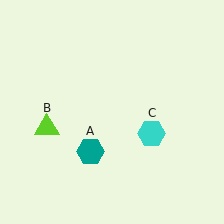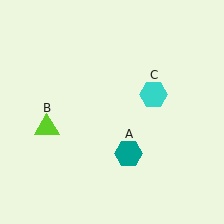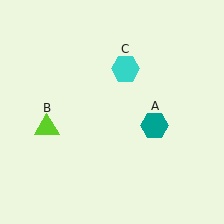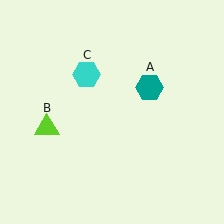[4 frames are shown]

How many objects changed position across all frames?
2 objects changed position: teal hexagon (object A), cyan hexagon (object C).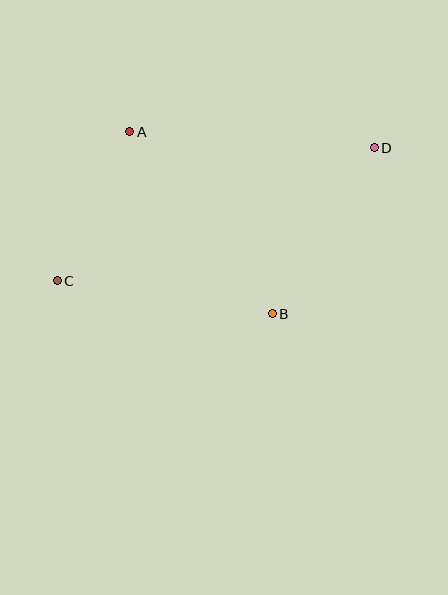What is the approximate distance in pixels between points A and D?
The distance between A and D is approximately 245 pixels.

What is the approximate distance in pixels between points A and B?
The distance between A and B is approximately 231 pixels.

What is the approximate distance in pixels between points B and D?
The distance between B and D is approximately 195 pixels.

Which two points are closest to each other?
Points A and C are closest to each other.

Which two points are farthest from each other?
Points C and D are farthest from each other.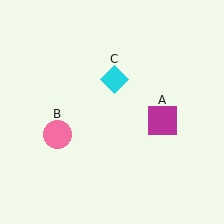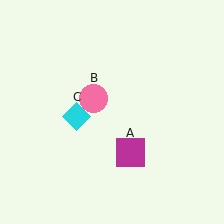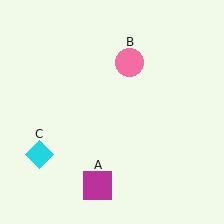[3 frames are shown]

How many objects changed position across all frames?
3 objects changed position: magenta square (object A), pink circle (object B), cyan diamond (object C).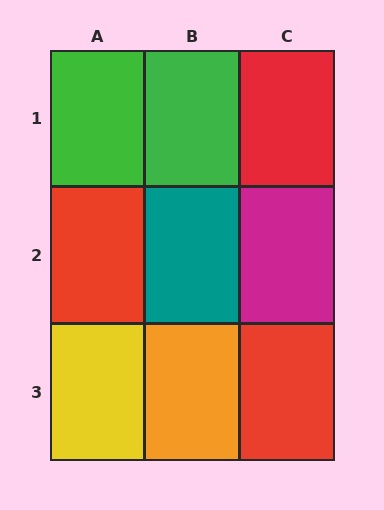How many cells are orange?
1 cell is orange.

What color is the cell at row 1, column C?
Red.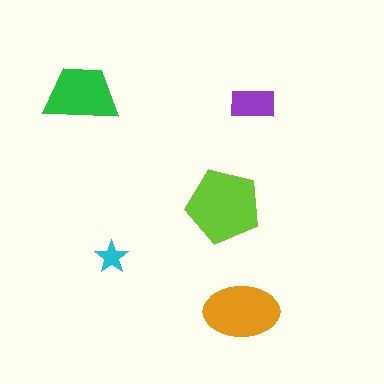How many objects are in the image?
There are 5 objects in the image.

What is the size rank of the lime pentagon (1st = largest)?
1st.